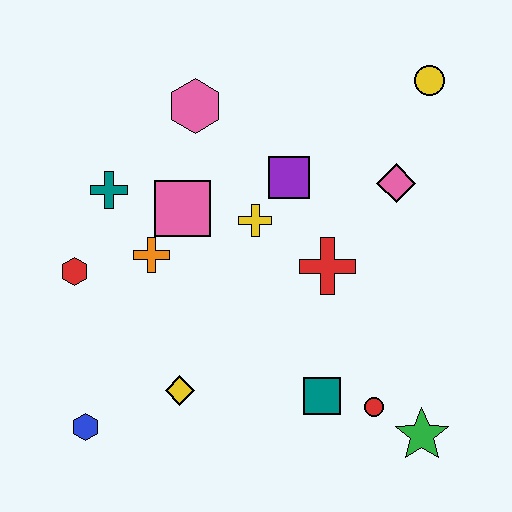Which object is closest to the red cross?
The yellow cross is closest to the red cross.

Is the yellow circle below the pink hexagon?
No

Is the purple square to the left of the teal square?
Yes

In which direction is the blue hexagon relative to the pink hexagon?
The blue hexagon is below the pink hexagon.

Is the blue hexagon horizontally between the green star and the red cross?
No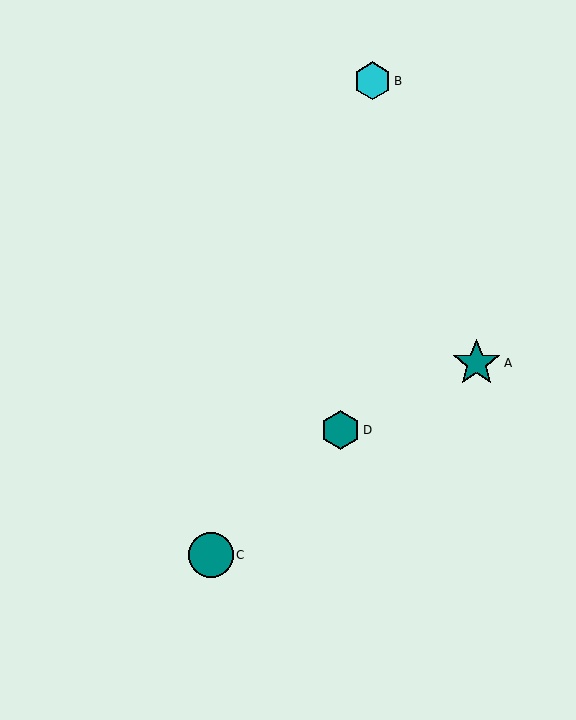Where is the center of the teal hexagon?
The center of the teal hexagon is at (341, 430).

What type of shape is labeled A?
Shape A is a teal star.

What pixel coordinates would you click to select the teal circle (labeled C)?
Click at (211, 555) to select the teal circle C.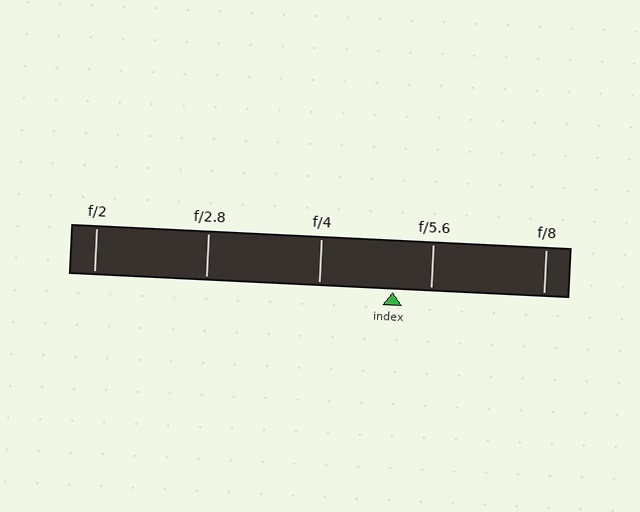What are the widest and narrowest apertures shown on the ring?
The widest aperture shown is f/2 and the narrowest is f/8.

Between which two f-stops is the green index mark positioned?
The index mark is between f/4 and f/5.6.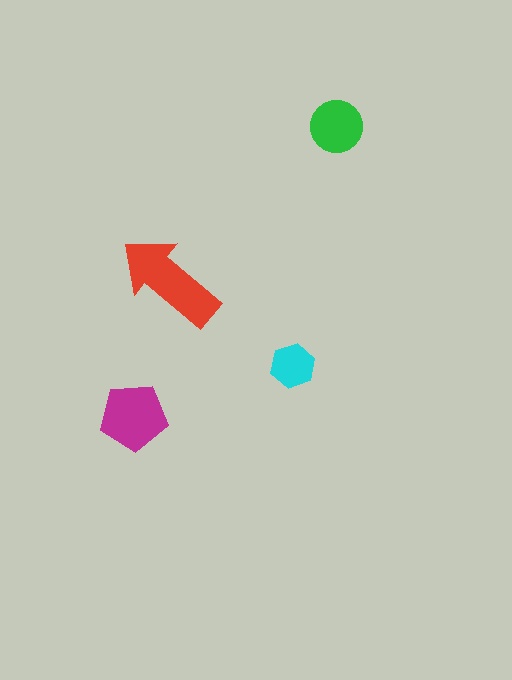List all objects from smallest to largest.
The cyan hexagon, the green circle, the magenta pentagon, the red arrow.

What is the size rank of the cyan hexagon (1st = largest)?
4th.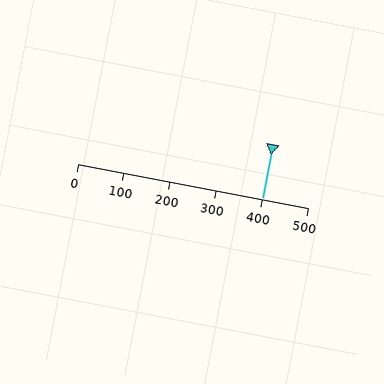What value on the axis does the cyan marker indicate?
The marker indicates approximately 400.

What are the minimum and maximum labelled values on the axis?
The axis runs from 0 to 500.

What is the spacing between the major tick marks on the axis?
The major ticks are spaced 100 apart.